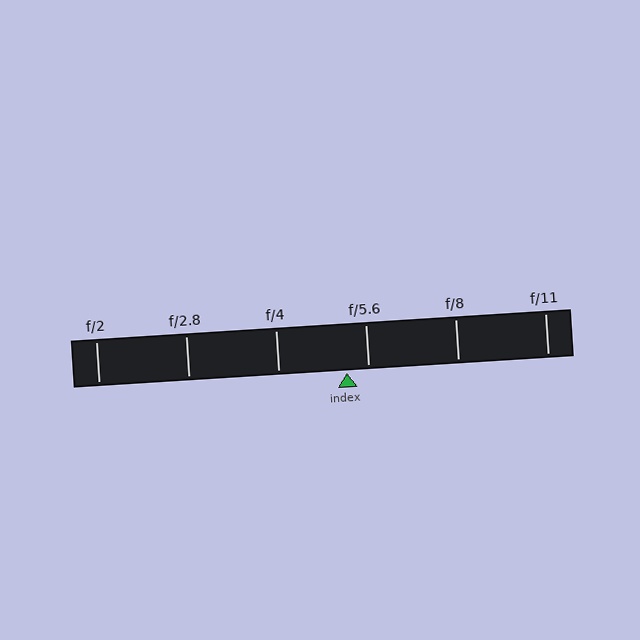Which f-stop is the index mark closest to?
The index mark is closest to f/5.6.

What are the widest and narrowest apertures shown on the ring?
The widest aperture shown is f/2 and the narrowest is f/11.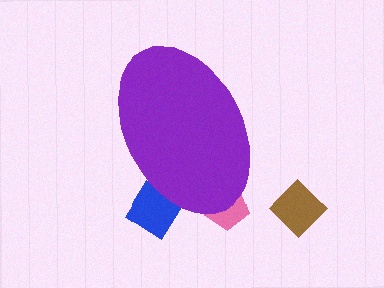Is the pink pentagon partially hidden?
Yes, the pink pentagon is partially hidden behind the purple ellipse.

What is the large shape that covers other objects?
A purple ellipse.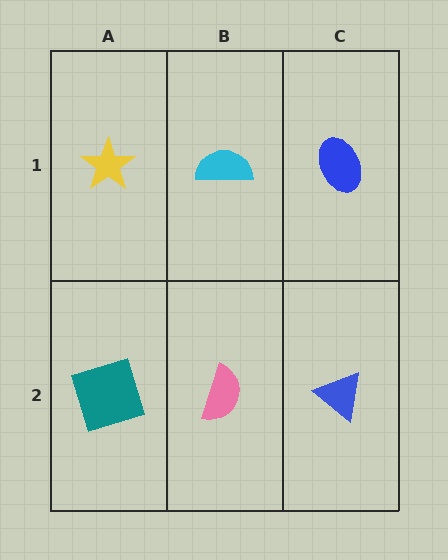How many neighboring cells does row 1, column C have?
2.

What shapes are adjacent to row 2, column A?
A yellow star (row 1, column A), a pink semicircle (row 2, column B).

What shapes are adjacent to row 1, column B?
A pink semicircle (row 2, column B), a yellow star (row 1, column A), a blue ellipse (row 1, column C).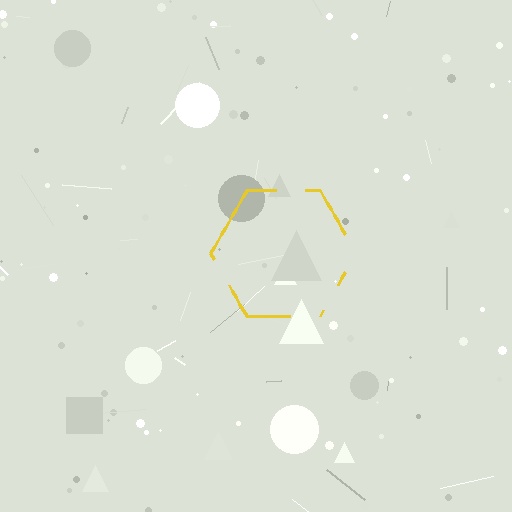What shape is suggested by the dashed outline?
The dashed outline suggests a hexagon.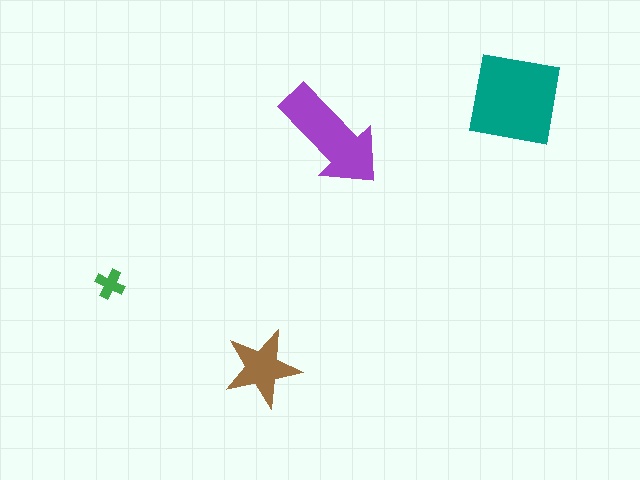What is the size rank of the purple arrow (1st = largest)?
2nd.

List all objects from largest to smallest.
The teal square, the purple arrow, the brown star, the green cross.